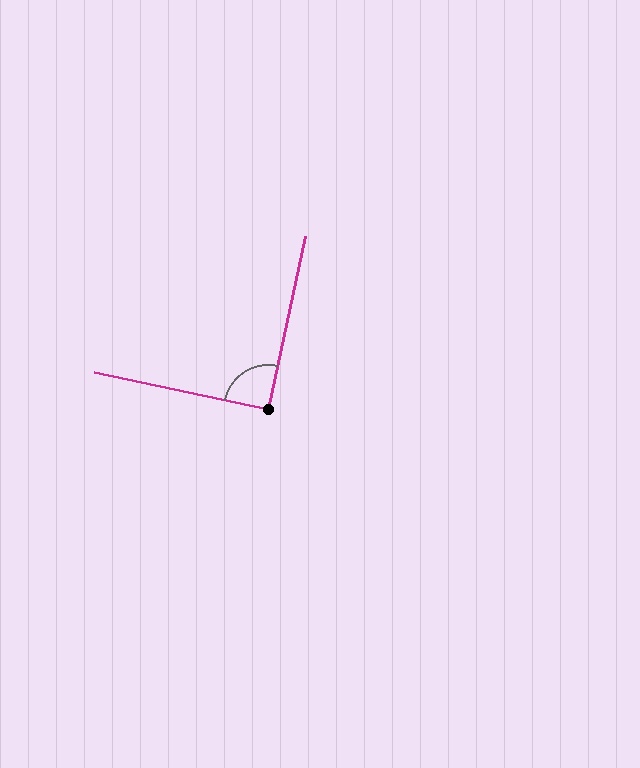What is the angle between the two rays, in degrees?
Approximately 90 degrees.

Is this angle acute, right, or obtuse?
It is approximately a right angle.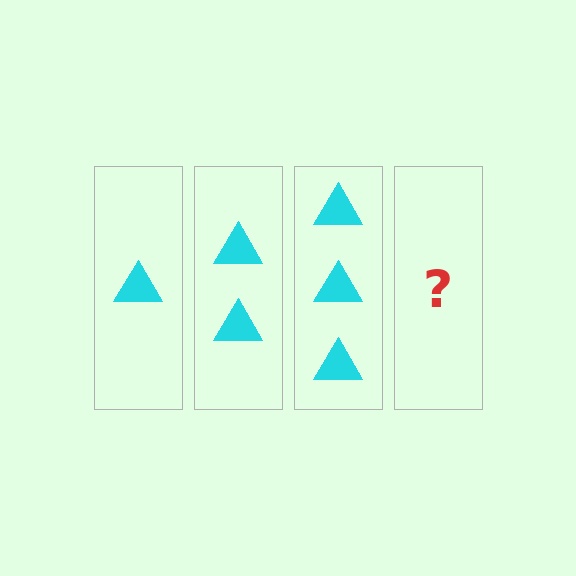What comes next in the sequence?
The next element should be 4 triangles.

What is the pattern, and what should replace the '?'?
The pattern is that each step adds one more triangle. The '?' should be 4 triangles.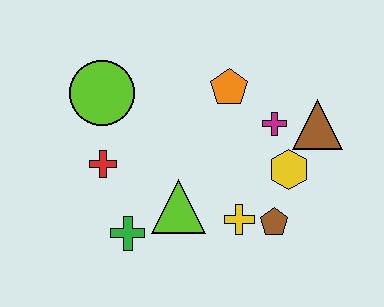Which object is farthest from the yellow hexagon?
The lime circle is farthest from the yellow hexagon.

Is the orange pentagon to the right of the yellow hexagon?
No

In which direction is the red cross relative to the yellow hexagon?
The red cross is to the left of the yellow hexagon.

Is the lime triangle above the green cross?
Yes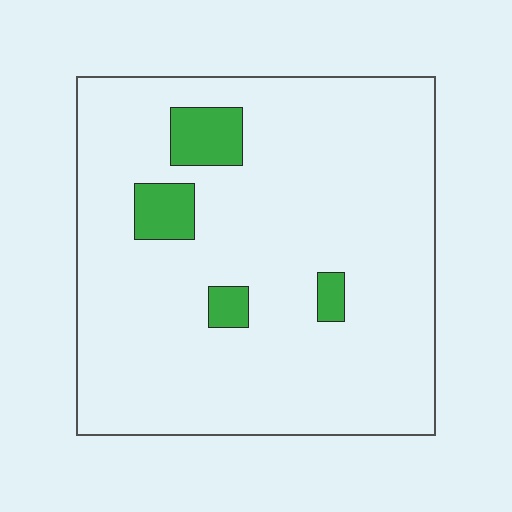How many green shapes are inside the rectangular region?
4.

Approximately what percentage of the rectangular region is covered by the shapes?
Approximately 10%.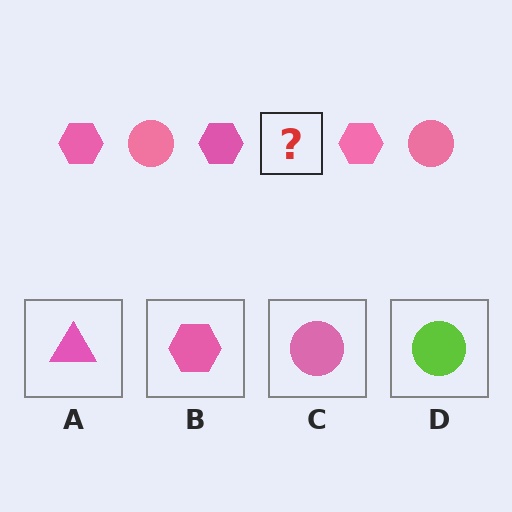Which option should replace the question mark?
Option C.